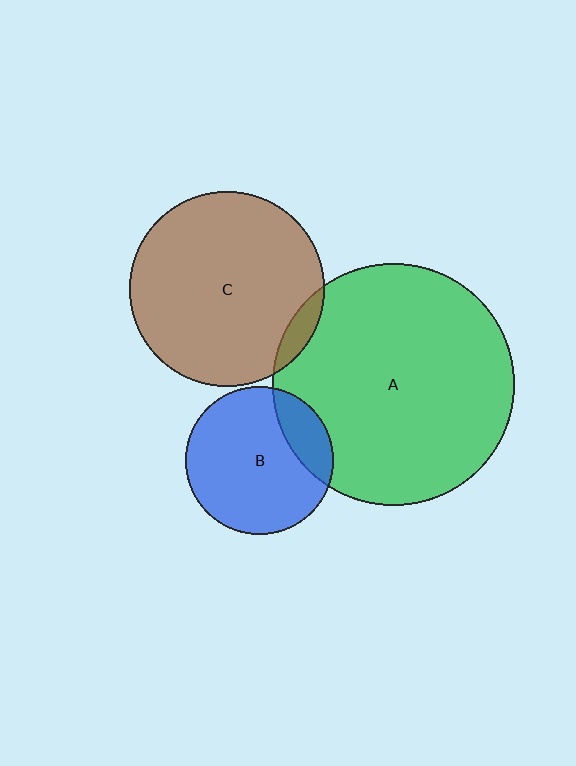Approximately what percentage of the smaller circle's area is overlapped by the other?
Approximately 20%.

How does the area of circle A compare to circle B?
Approximately 2.7 times.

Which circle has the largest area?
Circle A (green).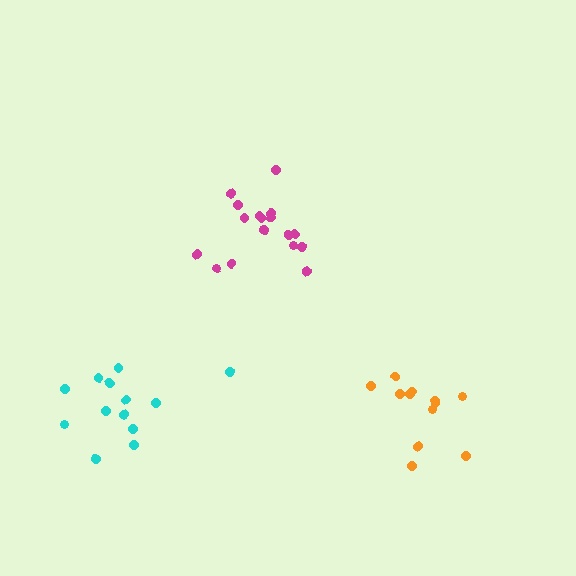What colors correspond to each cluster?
The clusters are colored: magenta, orange, cyan.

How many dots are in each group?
Group 1: 18 dots, Group 2: 12 dots, Group 3: 13 dots (43 total).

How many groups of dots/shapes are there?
There are 3 groups.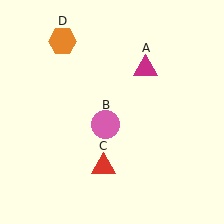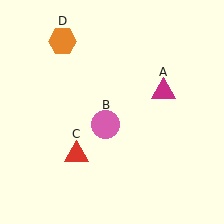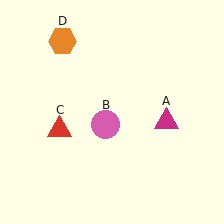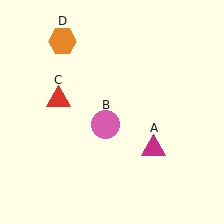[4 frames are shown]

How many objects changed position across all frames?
2 objects changed position: magenta triangle (object A), red triangle (object C).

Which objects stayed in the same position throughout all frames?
Pink circle (object B) and orange hexagon (object D) remained stationary.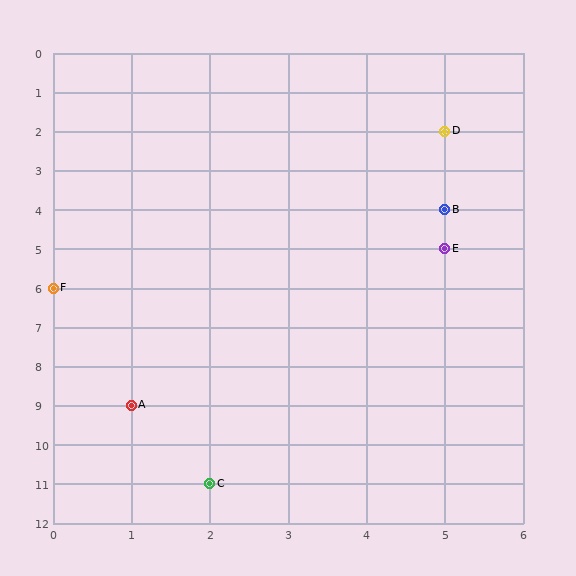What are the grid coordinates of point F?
Point F is at grid coordinates (0, 6).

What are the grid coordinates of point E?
Point E is at grid coordinates (5, 5).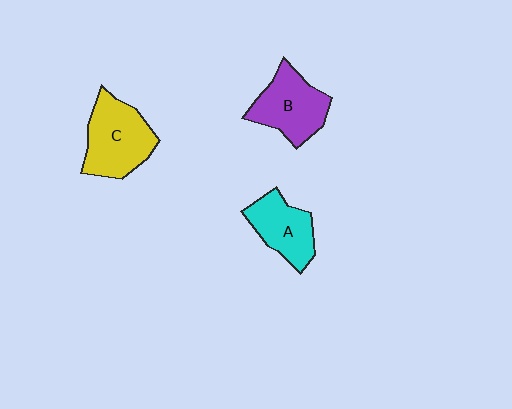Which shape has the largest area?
Shape C (yellow).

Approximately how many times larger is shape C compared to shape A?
Approximately 1.3 times.